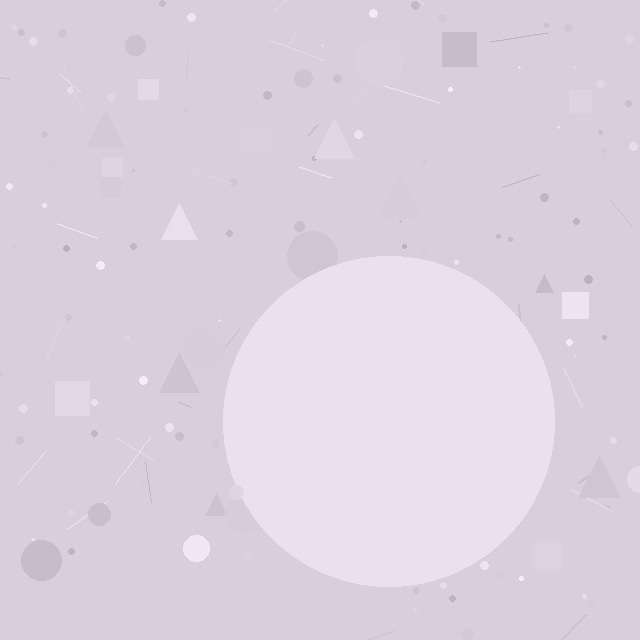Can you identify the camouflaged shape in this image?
The camouflaged shape is a circle.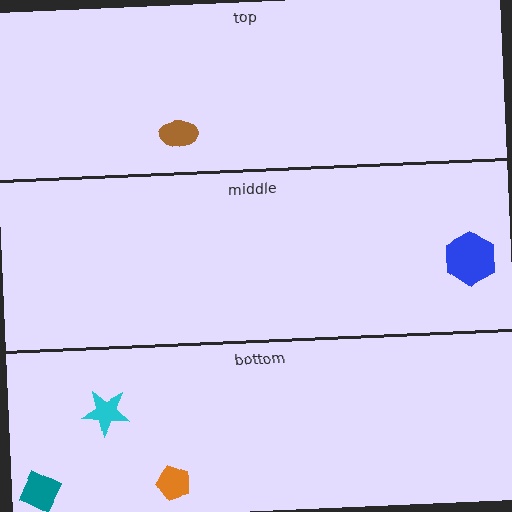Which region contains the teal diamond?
The bottom region.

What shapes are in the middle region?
The blue hexagon.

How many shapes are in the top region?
1.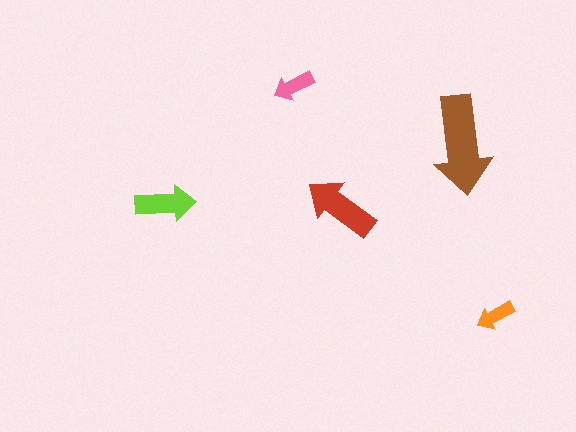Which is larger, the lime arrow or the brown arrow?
The brown one.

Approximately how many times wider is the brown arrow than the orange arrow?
About 2.5 times wider.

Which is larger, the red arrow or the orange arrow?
The red one.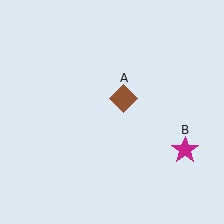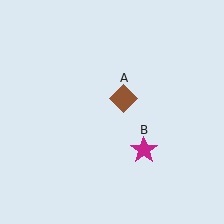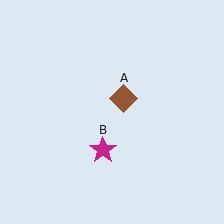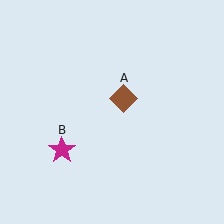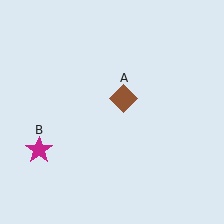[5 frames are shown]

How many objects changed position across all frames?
1 object changed position: magenta star (object B).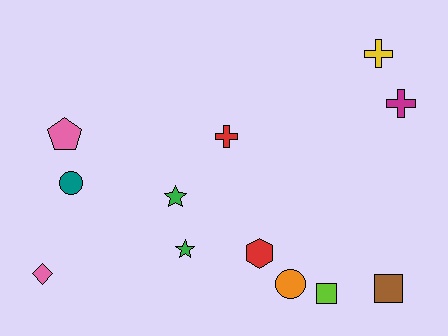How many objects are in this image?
There are 12 objects.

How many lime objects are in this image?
There is 1 lime object.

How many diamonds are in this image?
There is 1 diamond.